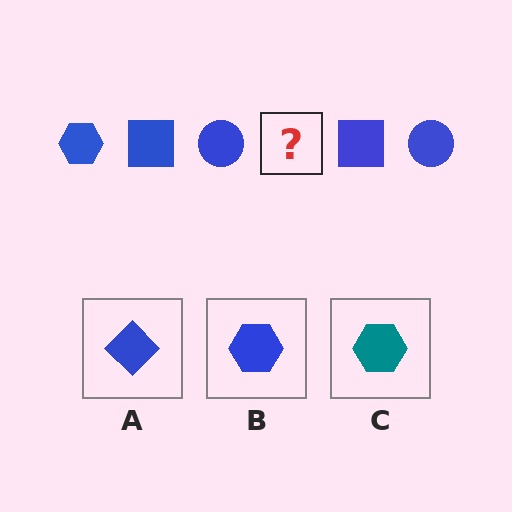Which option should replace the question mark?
Option B.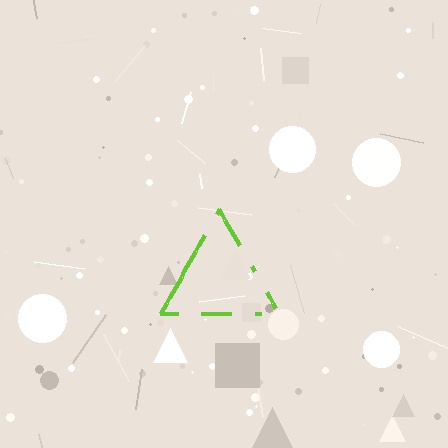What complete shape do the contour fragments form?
The contour fragments form a triangle.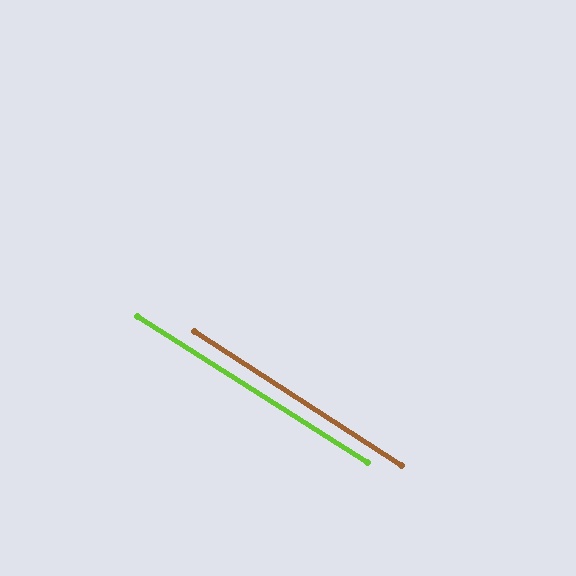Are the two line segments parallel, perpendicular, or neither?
Parallel — their directions differ by only 0.7°.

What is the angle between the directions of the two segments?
Approximately 1 degree.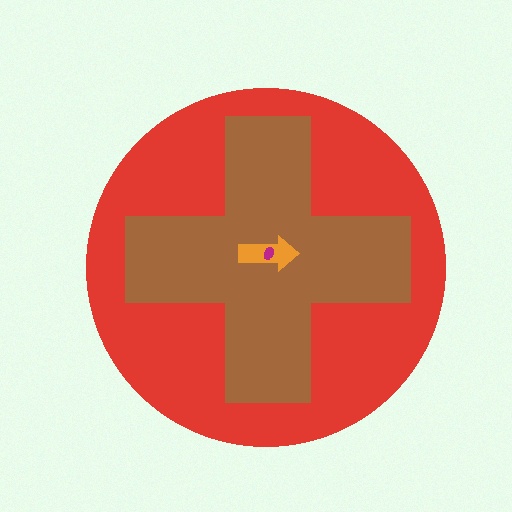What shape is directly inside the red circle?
The brown cross.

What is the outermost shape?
The red circle.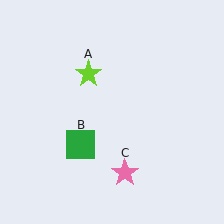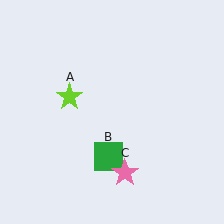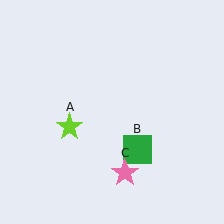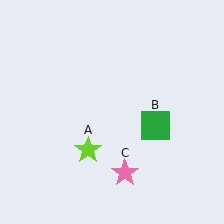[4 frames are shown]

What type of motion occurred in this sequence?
The lime star (object A), green square (object B) rotated counterclockwise around the center of the scene.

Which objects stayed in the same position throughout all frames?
Pink star (object C) remained stationary.